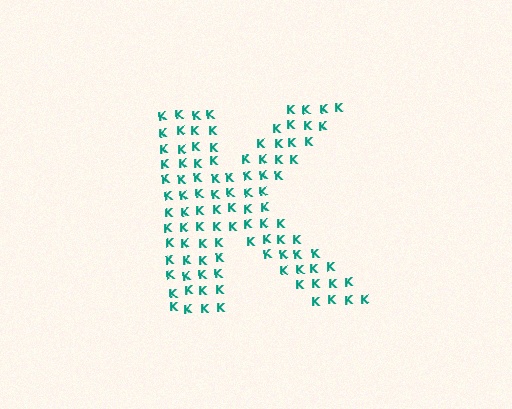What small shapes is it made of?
It is made of small letter K's.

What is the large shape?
The large shape is the letter K.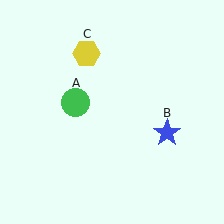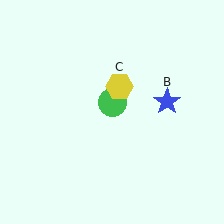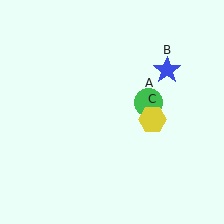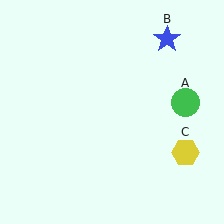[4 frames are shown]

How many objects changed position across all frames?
3 objects changed position: green circle (object A), blue star (object B), yellow hexagon (object C).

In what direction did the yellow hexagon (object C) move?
The yellow hexagon (object C) moved down and to the right.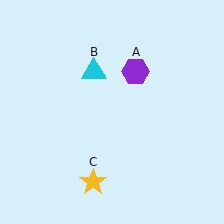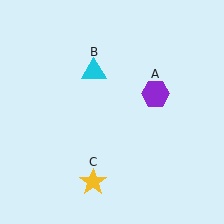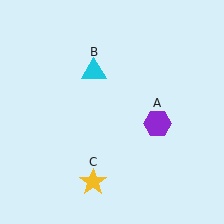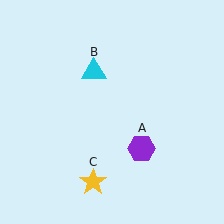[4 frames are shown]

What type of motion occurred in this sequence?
The purple hexagon (object A) rotated clockwise around the center of the scene.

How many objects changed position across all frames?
1 object changed position: purple hexagon (object A).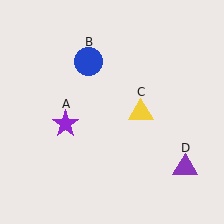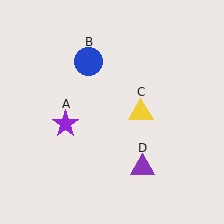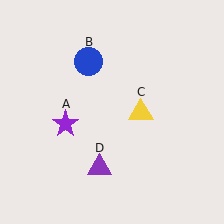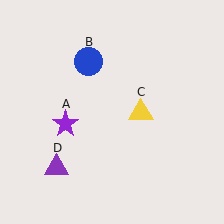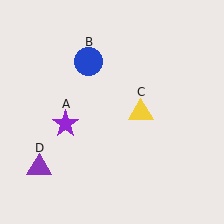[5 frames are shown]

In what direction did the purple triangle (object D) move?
The purple triangle (object D) moved left.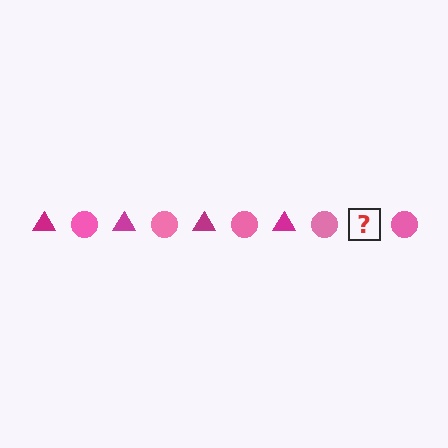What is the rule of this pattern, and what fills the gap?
The rule is that the pattern alternates between magenta triangle and pink circle. The gap should be filled with a magenta triangle.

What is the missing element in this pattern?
The missing element is a magenta triangle.